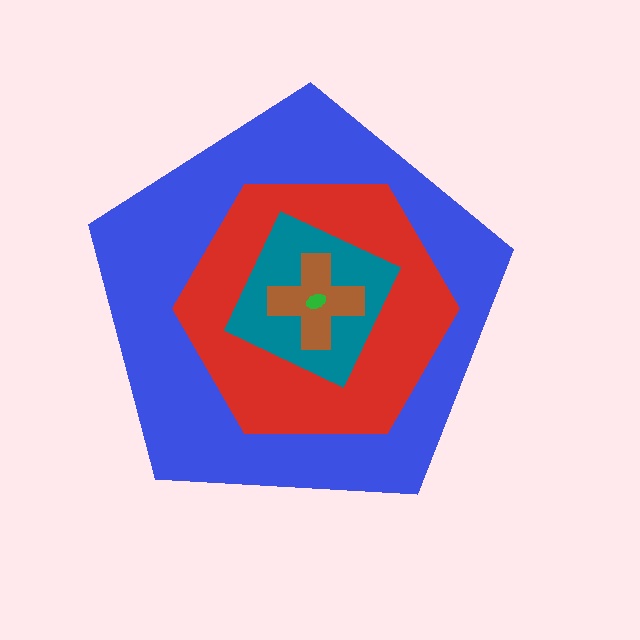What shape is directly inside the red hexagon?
The teal square.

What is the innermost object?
The green ellipse.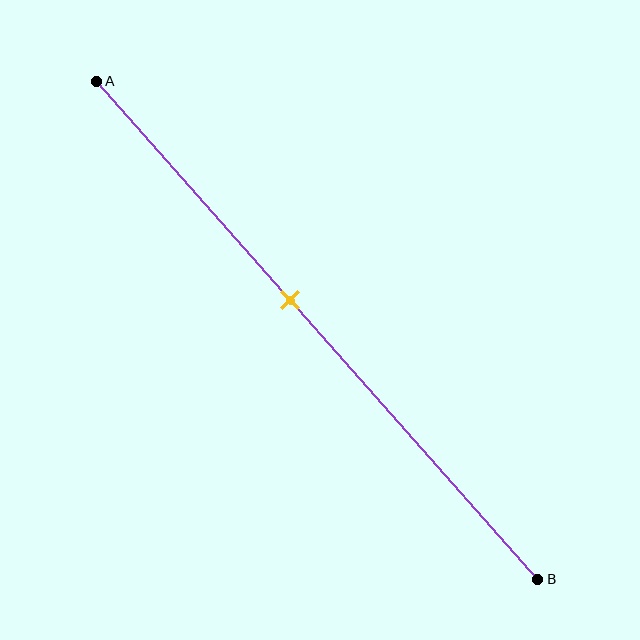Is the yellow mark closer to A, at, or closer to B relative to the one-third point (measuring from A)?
The yellow mark is closer to point B than the one-third point of segment AB.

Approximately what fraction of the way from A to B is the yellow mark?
The yellow mark is approximately 45% of the way from A to B.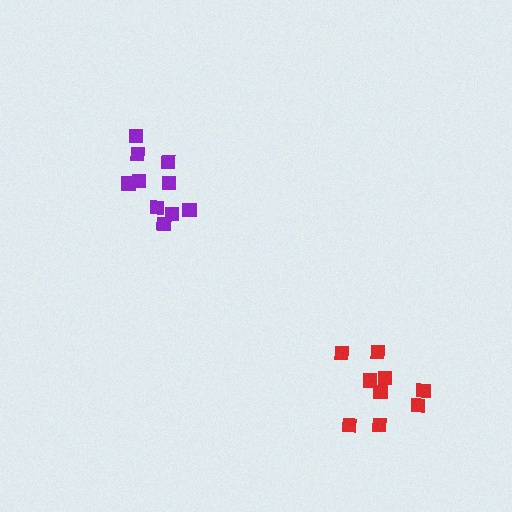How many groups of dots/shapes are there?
There are 2 groups.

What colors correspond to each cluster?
The clusters are colored: purple, red.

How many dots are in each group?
Group 1: 10 dots, Group 2: 9 dots (19 total).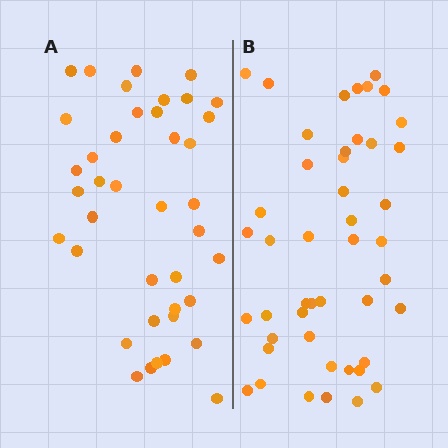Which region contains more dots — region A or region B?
Region B (the right region) has more dots.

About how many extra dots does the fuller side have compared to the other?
Region B has about 6 more dots than region A.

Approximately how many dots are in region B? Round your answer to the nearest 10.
About 50 dots. (The exact count is 46, which rounds to 50.)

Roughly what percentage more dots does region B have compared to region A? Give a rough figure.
About 15% more.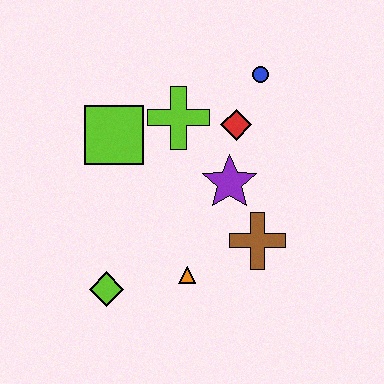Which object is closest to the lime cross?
The red diamond is closest to the lime cross.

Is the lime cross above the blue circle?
No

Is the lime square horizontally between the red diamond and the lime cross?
No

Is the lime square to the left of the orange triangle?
Yes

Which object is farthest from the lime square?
The brown cross is farthest from the lime square.